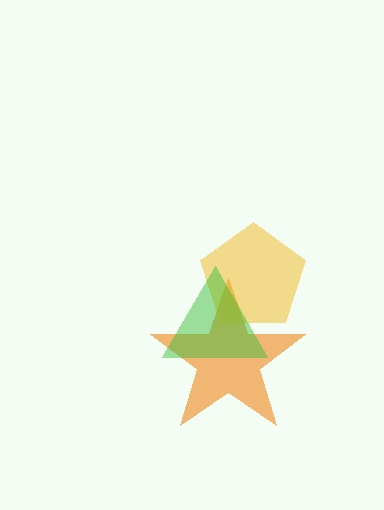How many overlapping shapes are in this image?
There are 3 overlapping shapes in the image.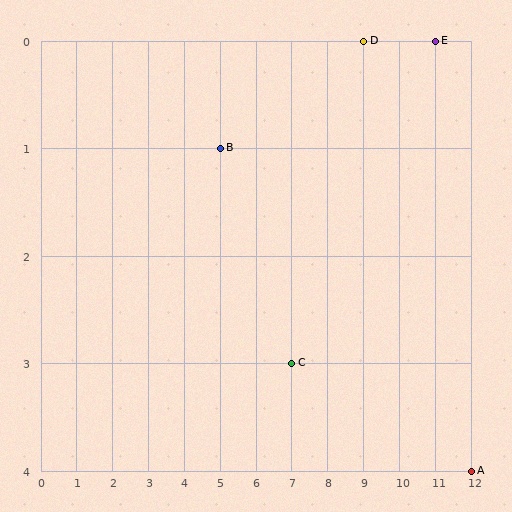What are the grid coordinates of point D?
Point D is at grid coordinates (9, 0).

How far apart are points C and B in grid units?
Points C and B are 2 columns and 2 rows apart (about 2.8 grid units diagonally).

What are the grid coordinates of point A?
Point A is at grid coordinates (12, 4).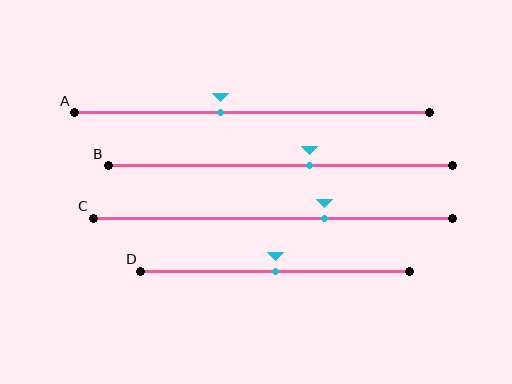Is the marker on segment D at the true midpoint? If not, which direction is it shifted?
Yes, the marker on segment D is at the true midpoint.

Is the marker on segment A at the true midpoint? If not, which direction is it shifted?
No, the marker on segment A is shifted to the left by about 9% of the segment length.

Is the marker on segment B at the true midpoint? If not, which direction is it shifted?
No, the marker on segment B is shifted to the right by about 9% of the segment length.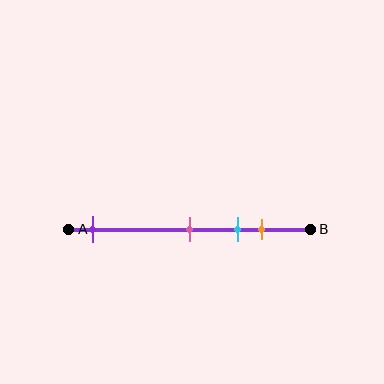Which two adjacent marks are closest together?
The cyan and orange marks are the closest adjacent pair.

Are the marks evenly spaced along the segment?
No, the marks are not evenly spaced.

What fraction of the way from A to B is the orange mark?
The orange mark is approximately 80% (0.8) of the way from A to B.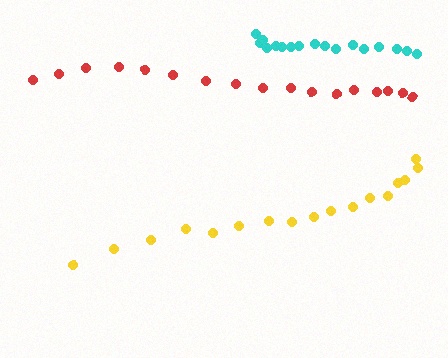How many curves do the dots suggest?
There are 3 distinct paths.